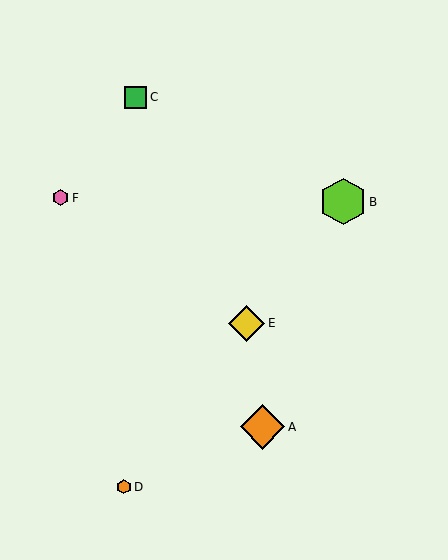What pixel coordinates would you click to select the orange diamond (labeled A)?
Click at (263, 427) to select the orange diamond A.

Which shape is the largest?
The lime hexagon (labeled B) is the largest.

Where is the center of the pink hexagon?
The center of the pink hexagon is at (61, 198).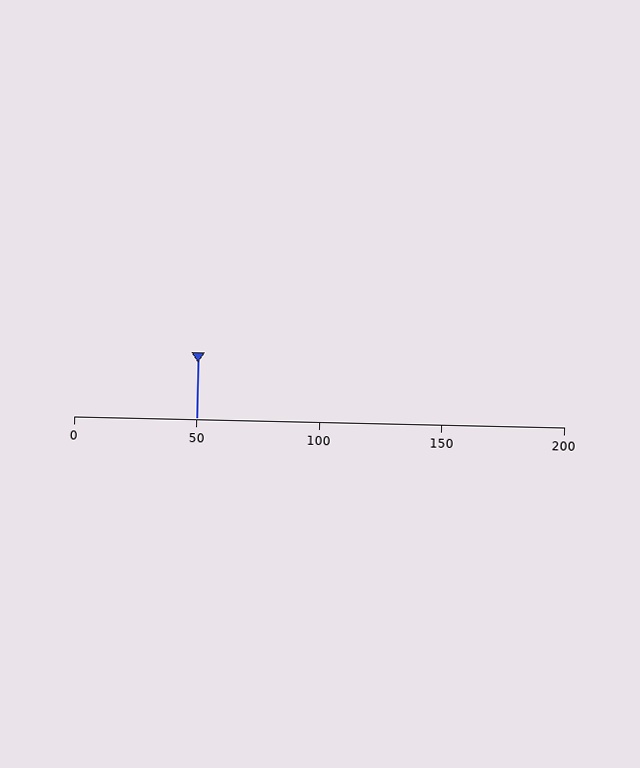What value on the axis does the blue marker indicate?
The marker indicates approximately 50.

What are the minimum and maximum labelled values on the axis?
The axis runs from 0 to 200.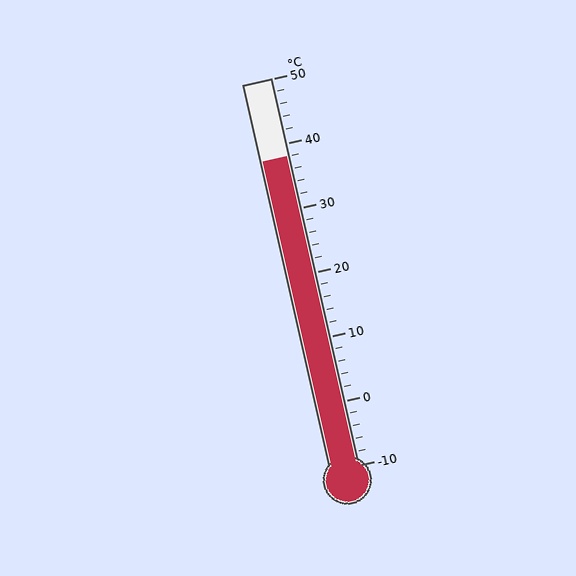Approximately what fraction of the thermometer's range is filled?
The thermometer is filled to approximately 80% of its range.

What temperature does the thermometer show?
The thermometer shows approximately 38°C.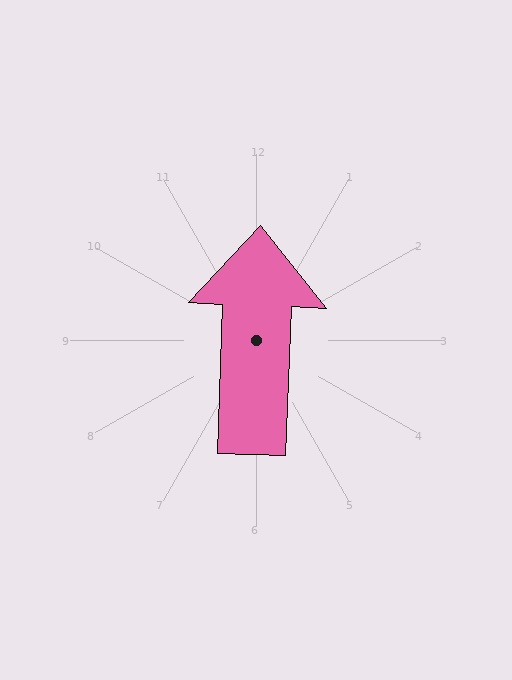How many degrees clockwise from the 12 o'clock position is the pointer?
Approximately 2 degrees.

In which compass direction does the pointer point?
North.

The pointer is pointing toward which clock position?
Roughly 12 o'clock.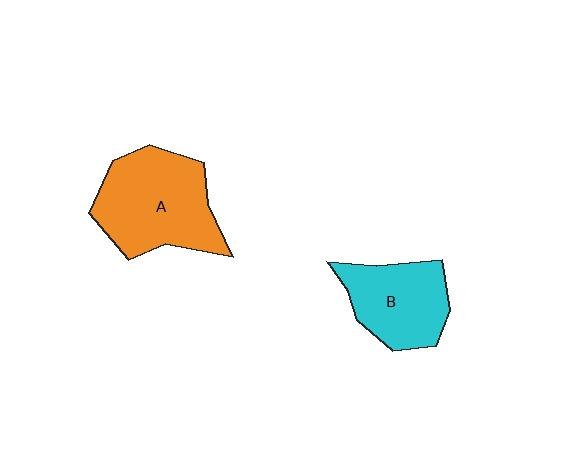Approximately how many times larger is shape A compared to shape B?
Approximately 1.4 times.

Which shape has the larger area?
Shape A (orange).